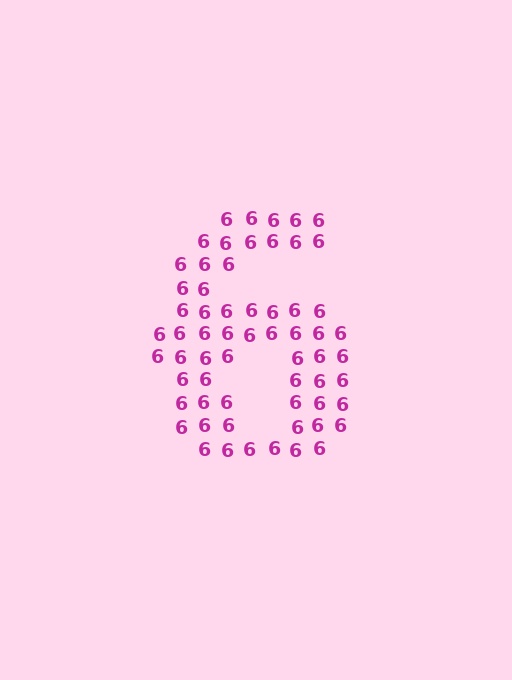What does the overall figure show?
The overall figure shows the digit 6.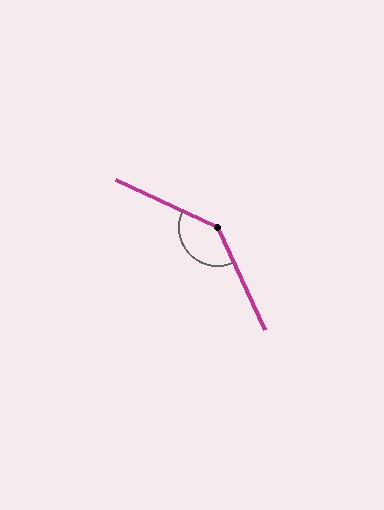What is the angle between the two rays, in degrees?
Approximately 140 degrees.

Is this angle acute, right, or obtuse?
It is obtuse.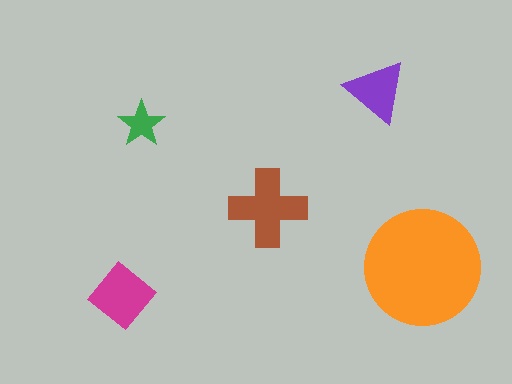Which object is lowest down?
The magenta diamond is bottommost.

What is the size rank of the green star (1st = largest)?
5th.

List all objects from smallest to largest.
The green star, the purple triangle, the magenta diamond, the brown cross, the orange circle.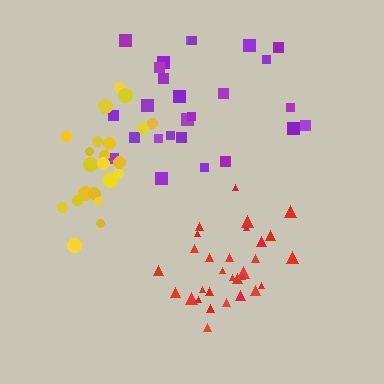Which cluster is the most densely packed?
Red.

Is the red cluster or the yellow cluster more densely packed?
Red.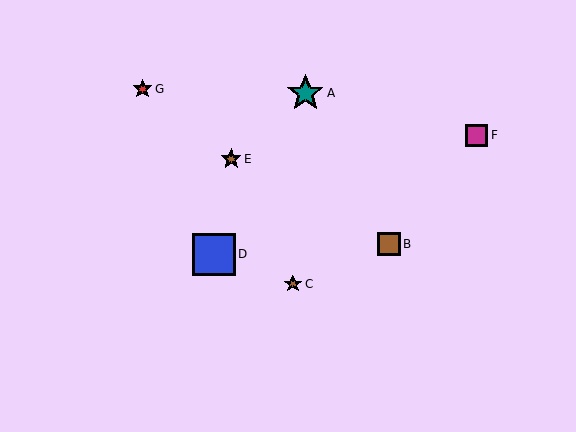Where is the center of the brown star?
The center of the brown star is at (231, 159).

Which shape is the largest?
The blue square (labeled D) is the largest.